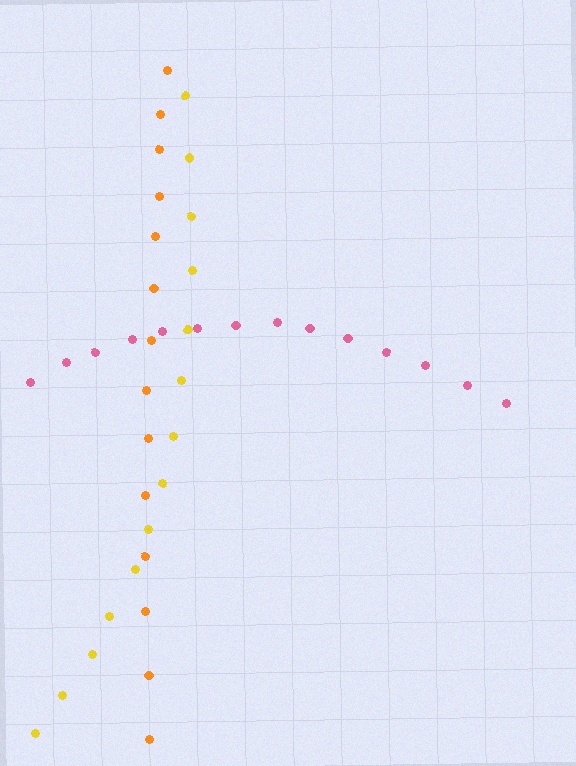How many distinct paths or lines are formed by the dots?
There are 3 distinct paths.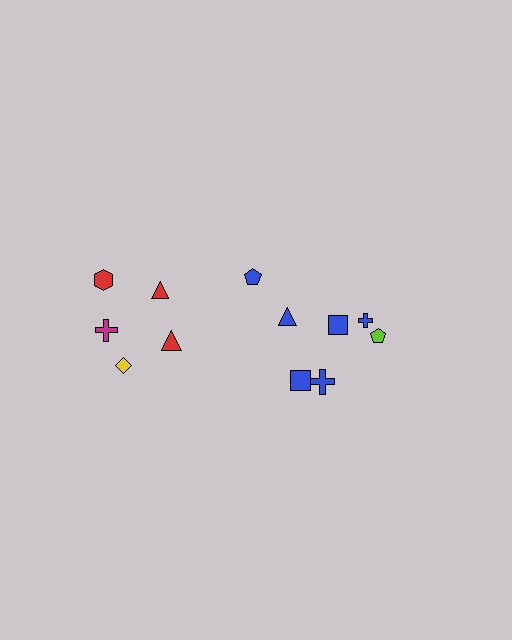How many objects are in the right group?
There are 7 objects.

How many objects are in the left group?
There are 5 objects.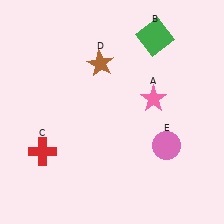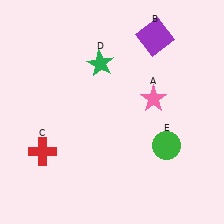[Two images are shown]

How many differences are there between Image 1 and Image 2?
There are 3 differences between the two images.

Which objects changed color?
B changed from green to purple. D changed from brown to green. E changed from pink to green.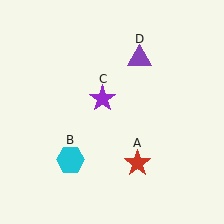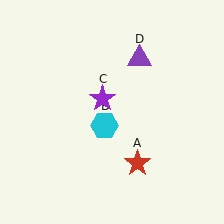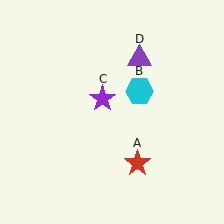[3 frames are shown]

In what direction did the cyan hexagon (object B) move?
The cyan hexagon (object B) moved up and to the right.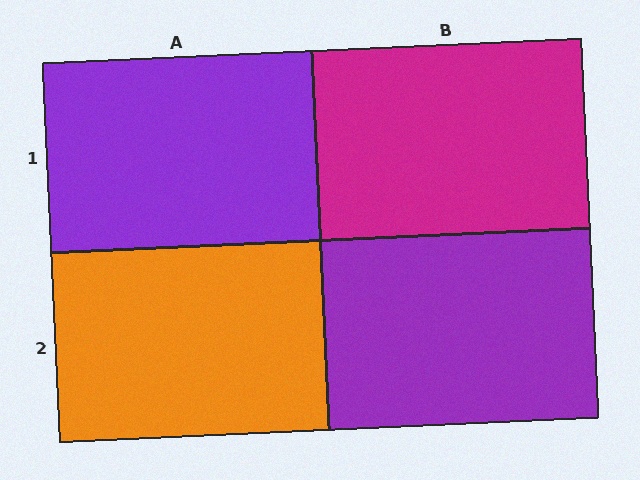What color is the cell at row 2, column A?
Orange.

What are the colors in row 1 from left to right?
Purple, magenta.